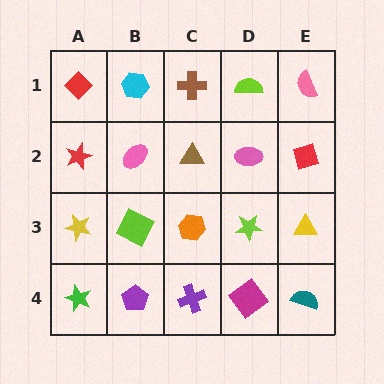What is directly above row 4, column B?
A lime square.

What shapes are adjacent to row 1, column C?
A brown triangle (row 2, column C), a cyan hexagon (row 1, column B), a lime semicircle (row 1, column D).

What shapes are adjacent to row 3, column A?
A red star (row 2, column A), a green star (row 4, column A), a lime square (row 3, column B).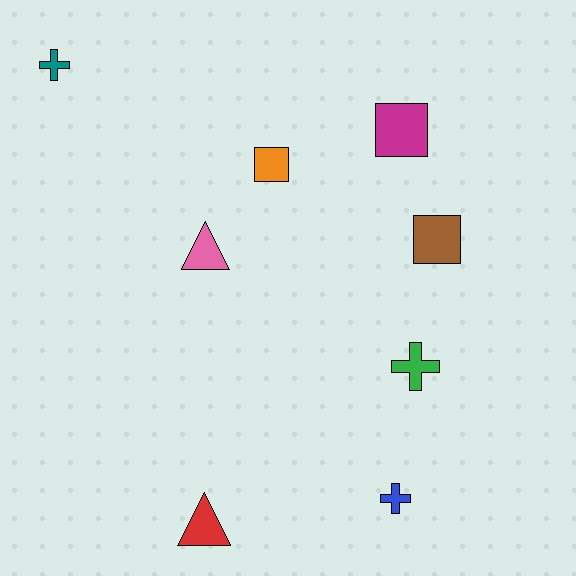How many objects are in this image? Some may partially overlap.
There are 8 objects.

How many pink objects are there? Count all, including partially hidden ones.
There is 1 pink object.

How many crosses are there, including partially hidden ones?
There are 3 crosses.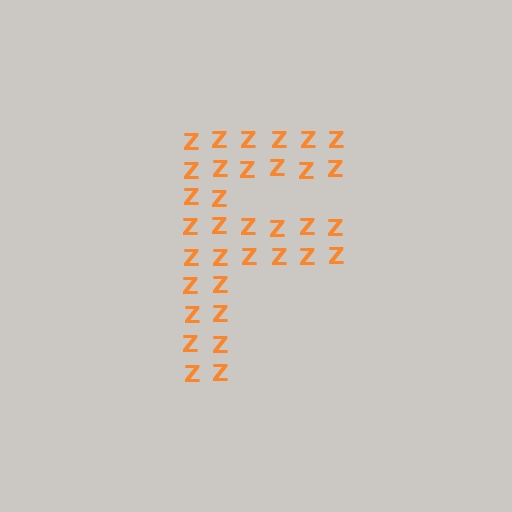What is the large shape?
The large shape is the letter F.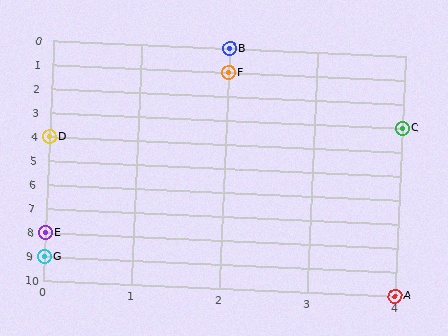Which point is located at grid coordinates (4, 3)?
Point C is at (4, 3).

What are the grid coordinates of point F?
Point F is at grid coordinates (2, 1).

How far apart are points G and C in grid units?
Points G and C are 4 columns and 6 rows apart (about 7.2 grid units diagonally).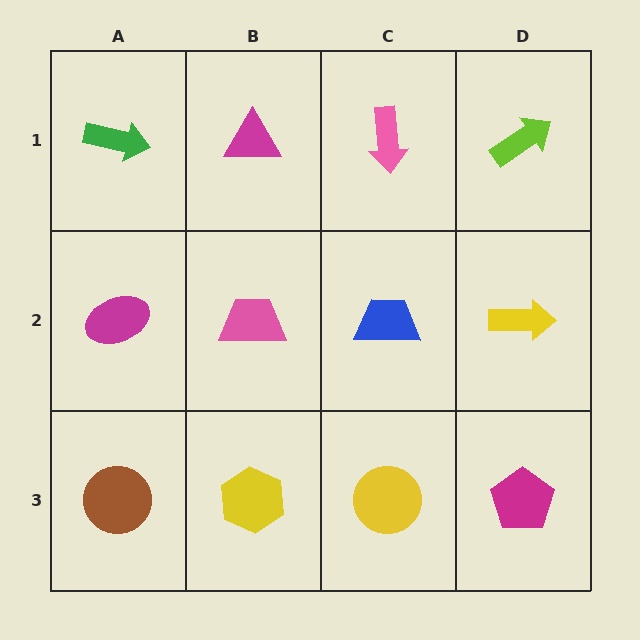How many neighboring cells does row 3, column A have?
2.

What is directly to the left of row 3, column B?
A brown circle.